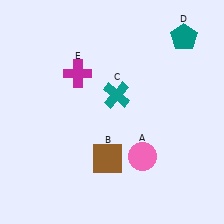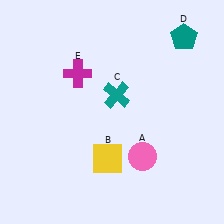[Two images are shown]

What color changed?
The square (B) changed from brown in Image 1 to yellow in Image 2.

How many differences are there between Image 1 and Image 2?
There is 1 difference between the two images.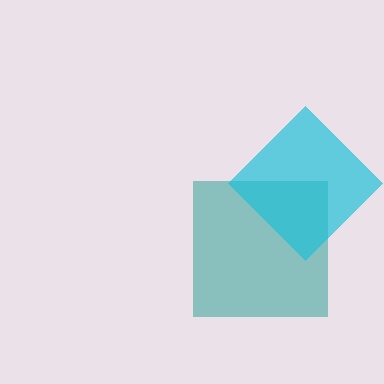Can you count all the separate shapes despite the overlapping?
Yes, there are 2 separate shapes.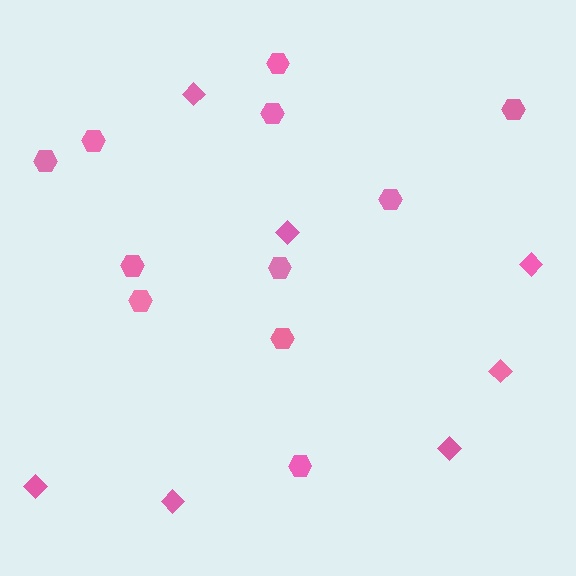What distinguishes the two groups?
There are 2 groups: one group of diamonds (7) and one group of hexagons (11).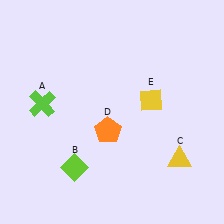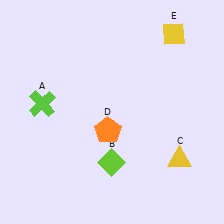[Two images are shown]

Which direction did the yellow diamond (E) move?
The yellow diamond (E) moved up.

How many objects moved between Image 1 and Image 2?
2 objects moved between the two images.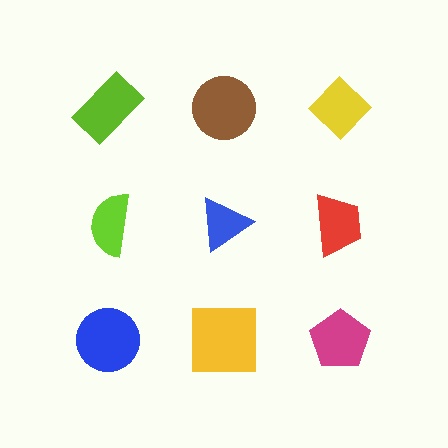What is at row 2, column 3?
A red trapezoid.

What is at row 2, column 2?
A blue triangle.